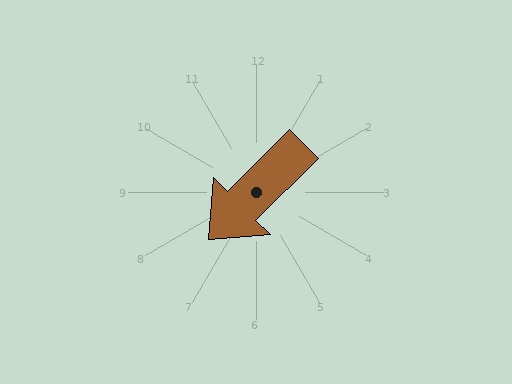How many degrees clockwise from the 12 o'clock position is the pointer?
Approximately 225 degrees.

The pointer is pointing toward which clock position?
Roughly 8 o'clock.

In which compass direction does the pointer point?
Southwest.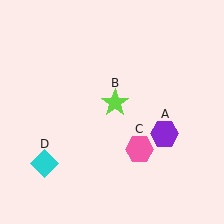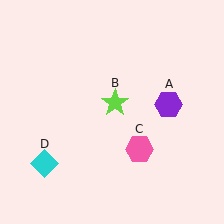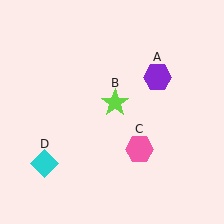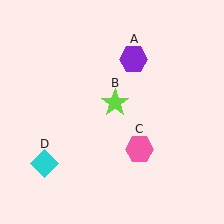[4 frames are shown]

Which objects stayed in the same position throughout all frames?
Lime star (object B) and pink hexagon (object C) and cyan diamond (object D) remained stationary.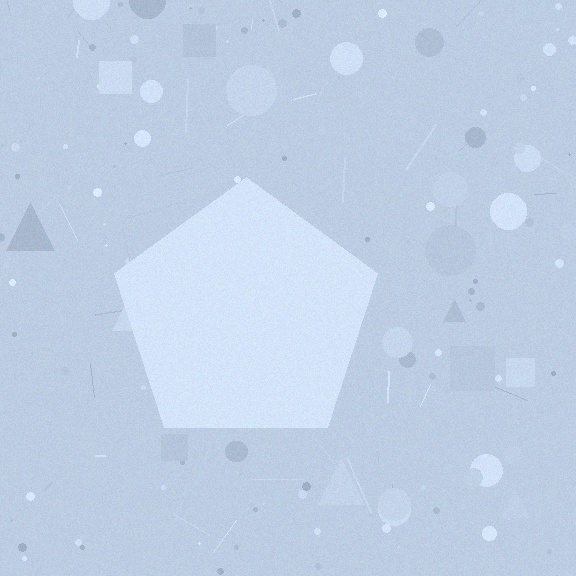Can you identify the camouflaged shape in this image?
The camouflaged shape is a pentagon.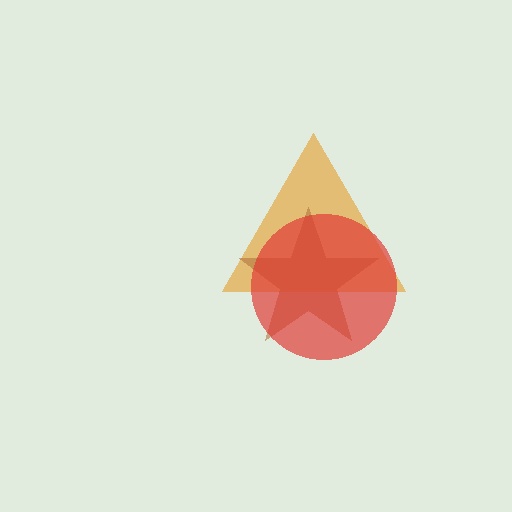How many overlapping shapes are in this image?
There are 3 overlapping shapes in the image.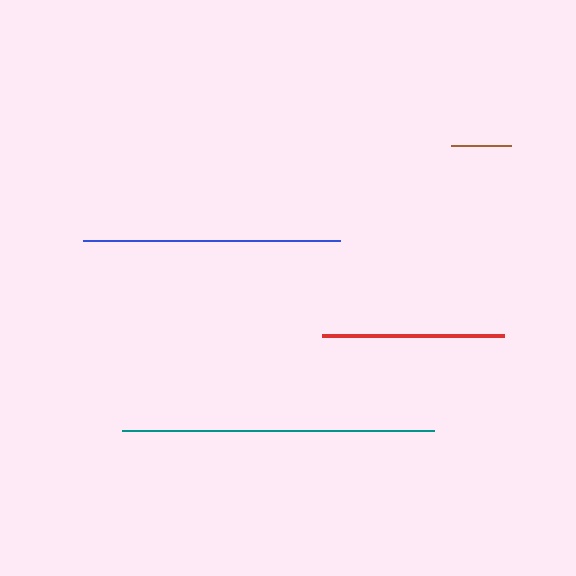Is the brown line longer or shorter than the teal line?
The teal line is longer than the brown line.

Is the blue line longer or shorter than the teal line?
The teal line is longer than the blue line.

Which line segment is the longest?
The teal line is the longest at approximately 312 pixels.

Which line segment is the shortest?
The brown line is the shortest at approximately 60 pixels.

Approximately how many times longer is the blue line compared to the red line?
The blue line is approximately 1.4 times the length of the red line.